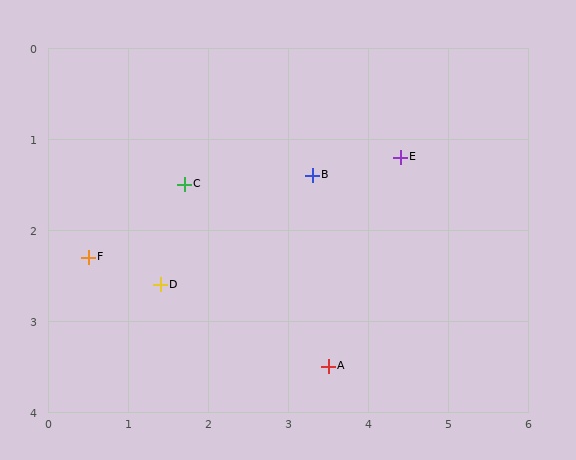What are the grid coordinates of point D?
Point D is at approximately (1.4, 2.6).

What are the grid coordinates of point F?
Point F is at approximately (0.5, 2.3).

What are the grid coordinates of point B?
Point B is at approximately (3.3, 1.4).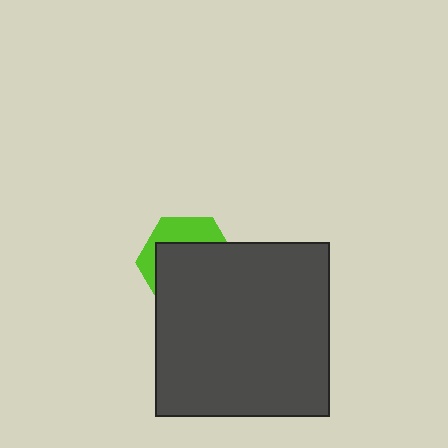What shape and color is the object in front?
The object in front is a dark gray square.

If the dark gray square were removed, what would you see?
You would see the complete lime hexagon.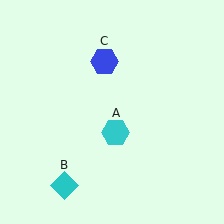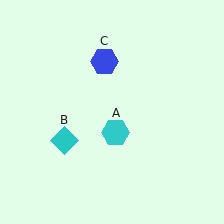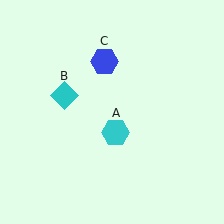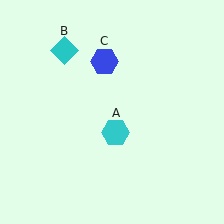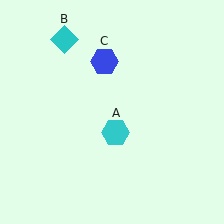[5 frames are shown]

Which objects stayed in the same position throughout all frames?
Cyan hexagon (object A) and blue hexagon (object C) remained stationary.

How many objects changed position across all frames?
1 object changed position: cyan diamond (object B).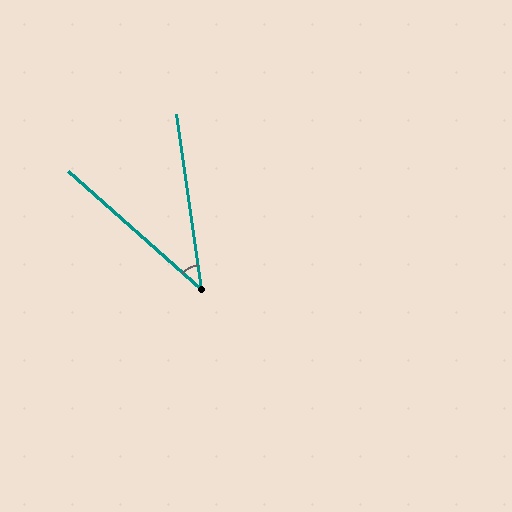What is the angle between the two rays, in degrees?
Approximately 40 degrees.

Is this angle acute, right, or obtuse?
It is acute.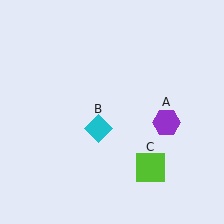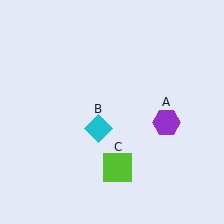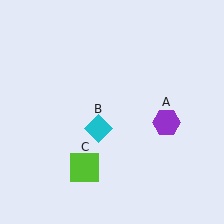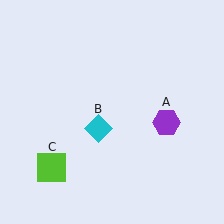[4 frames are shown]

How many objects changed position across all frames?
1 object changed position: lime square (object C).